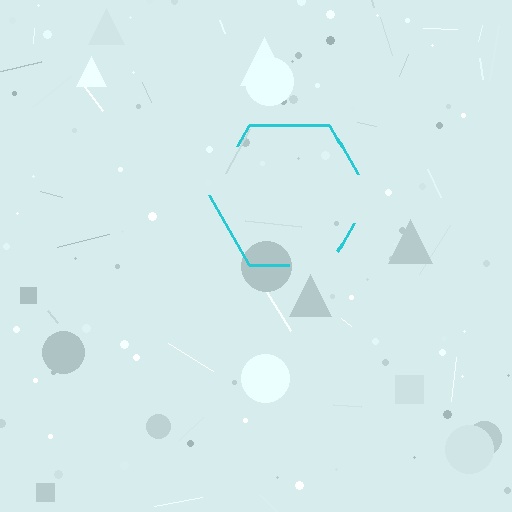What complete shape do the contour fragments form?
The contour fragments form a hexagon.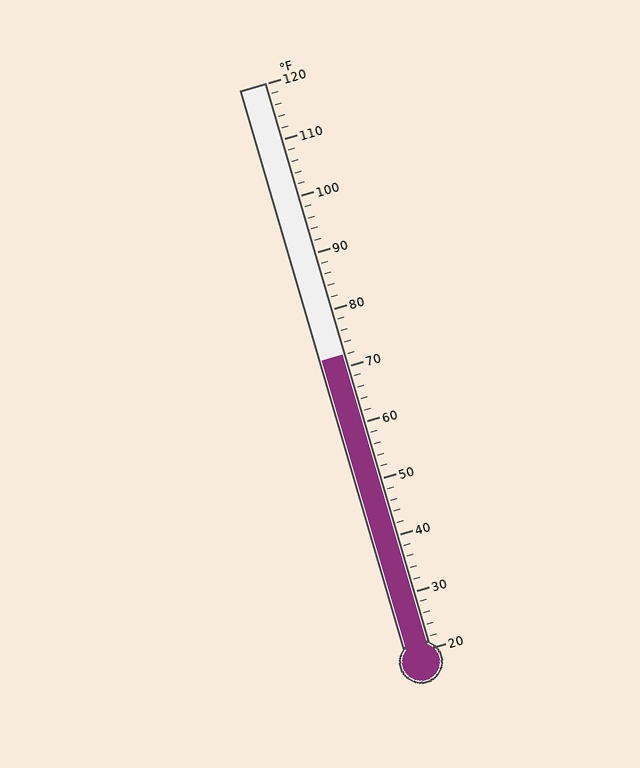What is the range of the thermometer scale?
The thermometer scale ranges from 20°F to 120°F.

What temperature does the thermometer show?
The thermometer shows approximately 72°F.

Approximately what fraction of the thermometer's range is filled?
The thermometer is filled to approximately 50% of its range.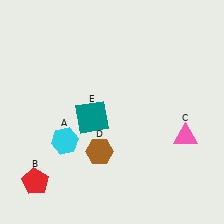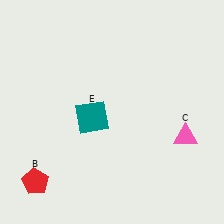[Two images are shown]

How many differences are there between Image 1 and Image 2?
There are 2 differences between the two images.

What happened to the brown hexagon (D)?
The brown hexagon (D) was removed in Image 2. It was in the bottom-left area of Image 1.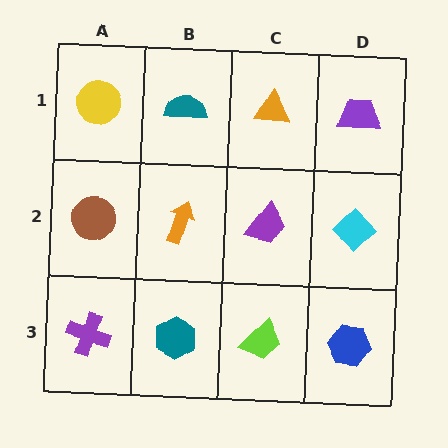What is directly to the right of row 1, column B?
An orange triangle.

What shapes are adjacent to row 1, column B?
An orange arrow (row 2, column B), a yellow circle (row 1, column A), an orange triangle (row 1, column C).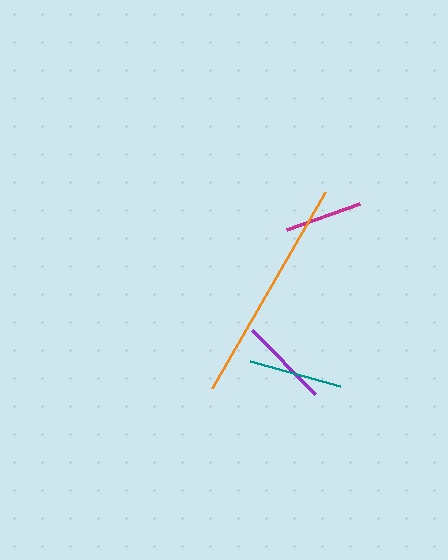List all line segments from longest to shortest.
From longest to shortest: orange, teal, purple, magenta.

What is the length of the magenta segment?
The magenta segment is approximately 77 pixels long.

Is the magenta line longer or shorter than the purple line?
The purple line is longer than the magenta line.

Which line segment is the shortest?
The magenta line is the shortest at approximately 77 pixels.